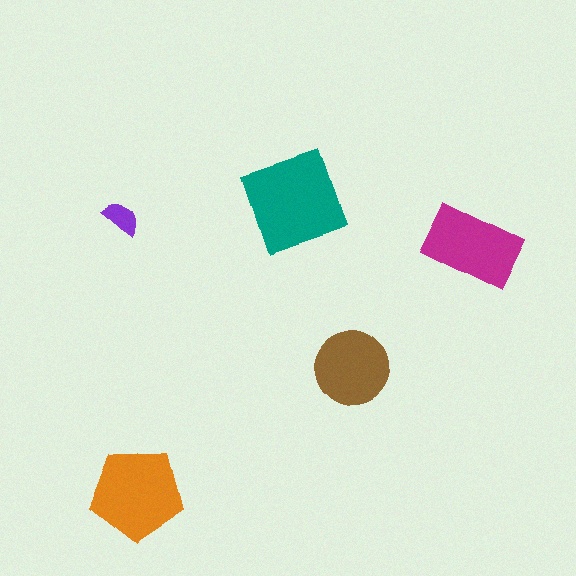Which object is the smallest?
The purple semicircle.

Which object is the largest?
The teal diamond.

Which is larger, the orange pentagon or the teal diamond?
The teal diamond.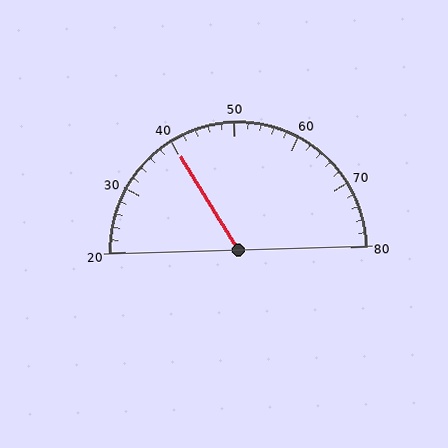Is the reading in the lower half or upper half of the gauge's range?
The reading is in the lower half of the range (20 to 80).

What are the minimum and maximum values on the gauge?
The gauge ranges from 20 to 80.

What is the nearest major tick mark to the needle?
The nearest major tick mark is 40.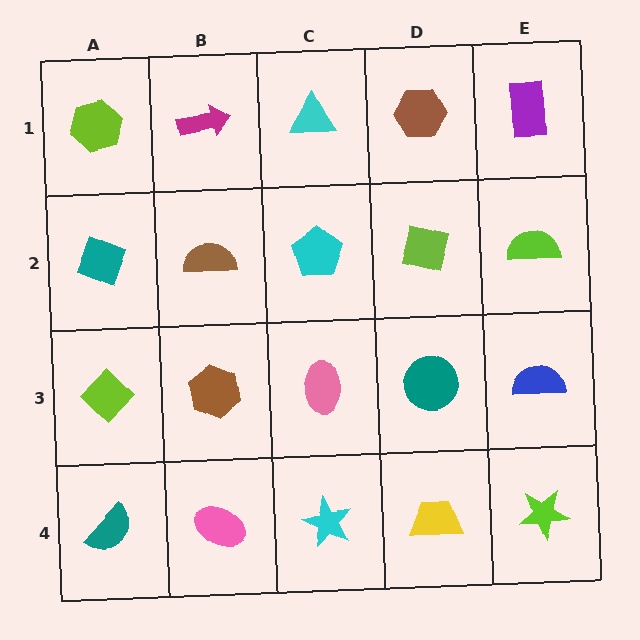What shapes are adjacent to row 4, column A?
A lime diamond (row 3, column A), a pink ellipse (row 4, column B).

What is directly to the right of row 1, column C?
A brown hexagon.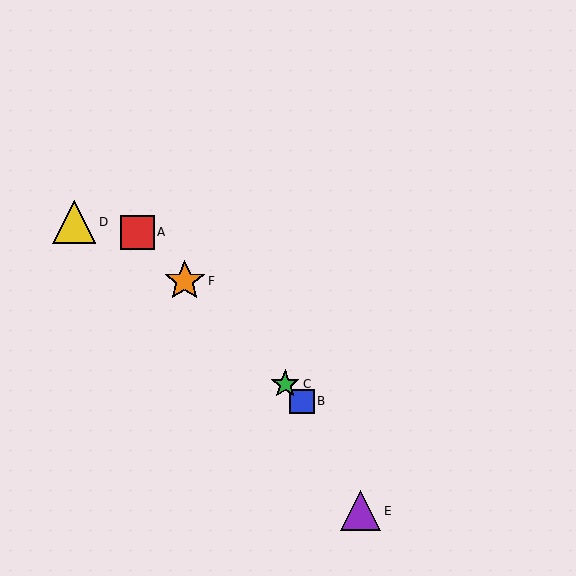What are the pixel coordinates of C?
Object C is at (285, 384).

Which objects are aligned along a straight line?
Objects A, B, C, F are aligned along a straight line.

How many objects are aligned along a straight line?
4 objects (A, B, C, F) are aligned along a straight line.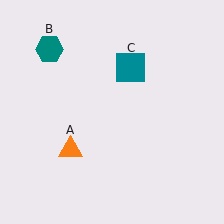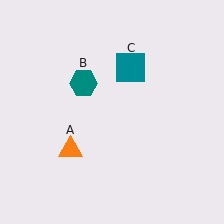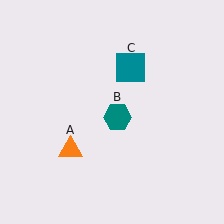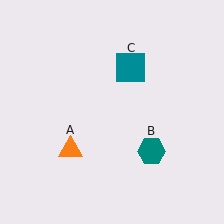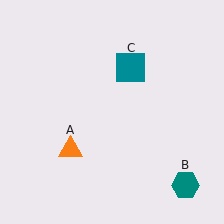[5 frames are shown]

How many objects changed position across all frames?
1 object changed position: teal hexagon (object B).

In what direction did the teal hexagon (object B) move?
The teal hexagon (object B) moved down and to the right.